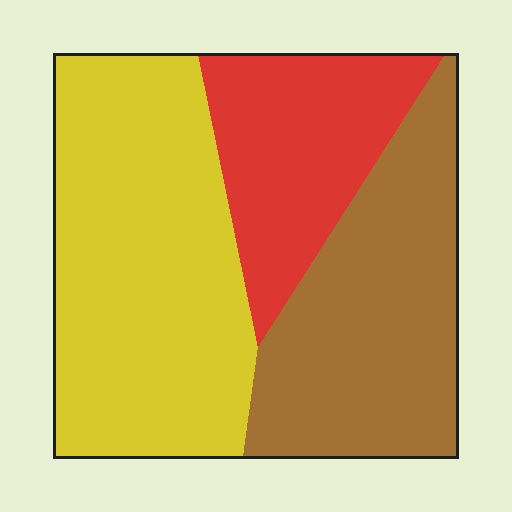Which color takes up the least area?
Red, at roughly 20%.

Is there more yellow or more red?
Yellow.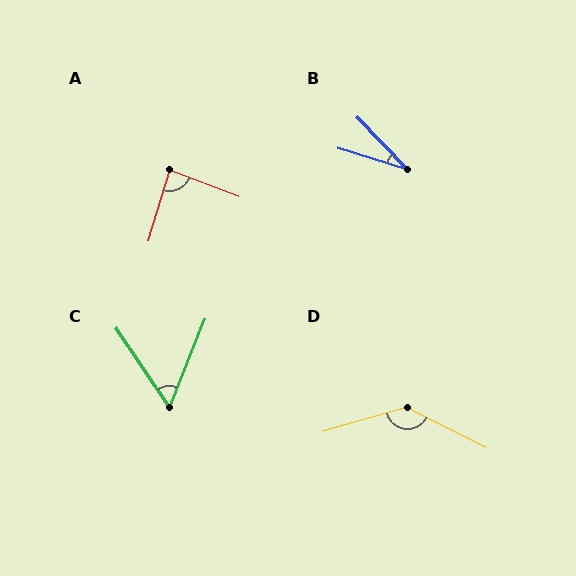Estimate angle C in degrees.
Approximately 56 degrees.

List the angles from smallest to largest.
B (29°), C (56°), A (86°), D (137°).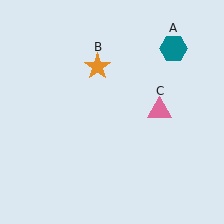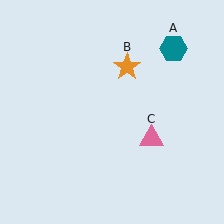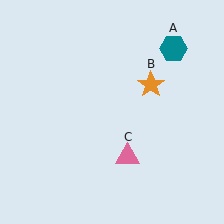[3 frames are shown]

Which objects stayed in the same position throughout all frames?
Teal hexagon (object A) remained stationary.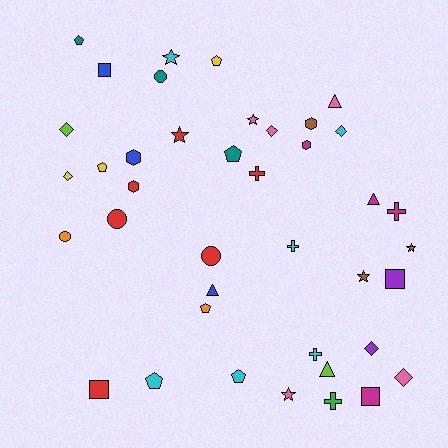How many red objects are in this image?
There are 6 red objects.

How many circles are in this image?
There are 4 circles.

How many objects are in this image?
There are 40 objects.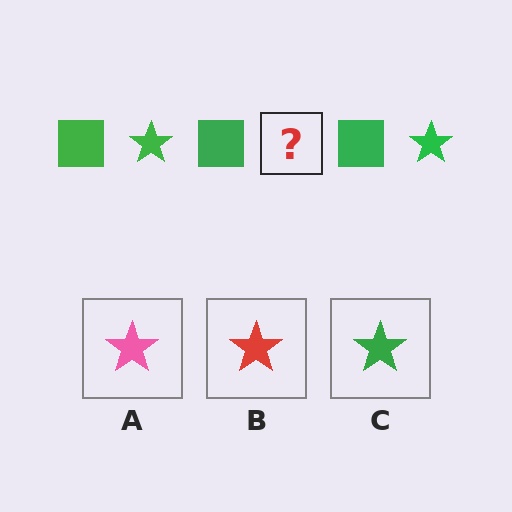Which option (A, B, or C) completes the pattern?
C.